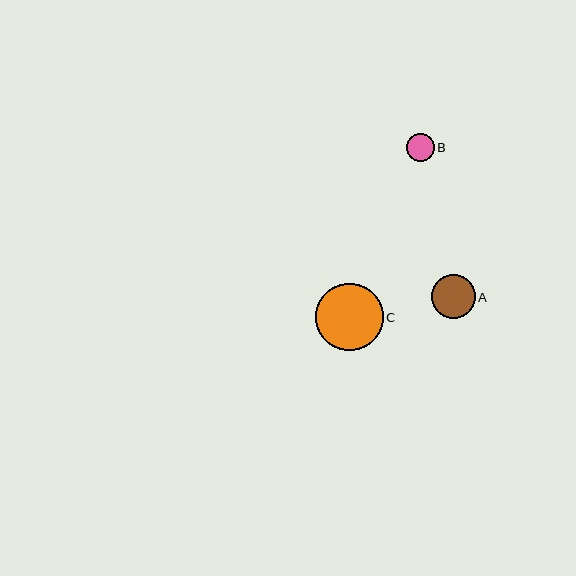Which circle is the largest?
Circle C is the largest with a size of approximately 67 pixels.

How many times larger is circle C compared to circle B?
Circle C is approximately 2.4 times the size of circle B.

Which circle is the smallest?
Circle B is the smallest with a size of approximately 28 pixels.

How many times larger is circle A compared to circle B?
Circle A is approximately 1.6 times the size of circle B.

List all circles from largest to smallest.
From largest to smallest: C, A, B.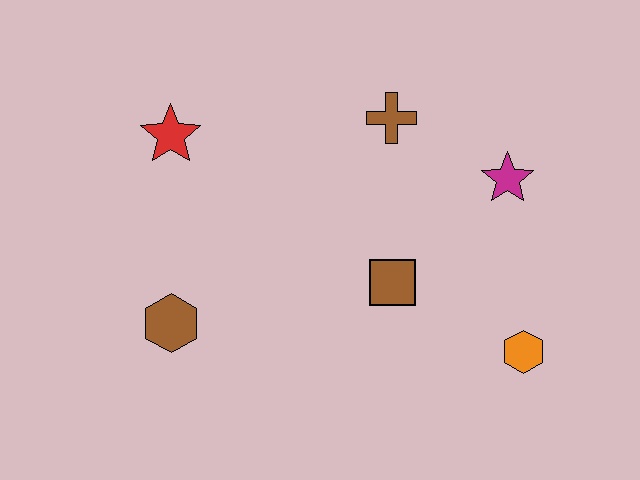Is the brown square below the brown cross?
Yes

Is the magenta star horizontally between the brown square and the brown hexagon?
No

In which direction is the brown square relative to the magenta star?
The brown square is to the left of the magenta star.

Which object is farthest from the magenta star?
The brown hexagon is farthest from the magenta star.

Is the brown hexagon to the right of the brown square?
No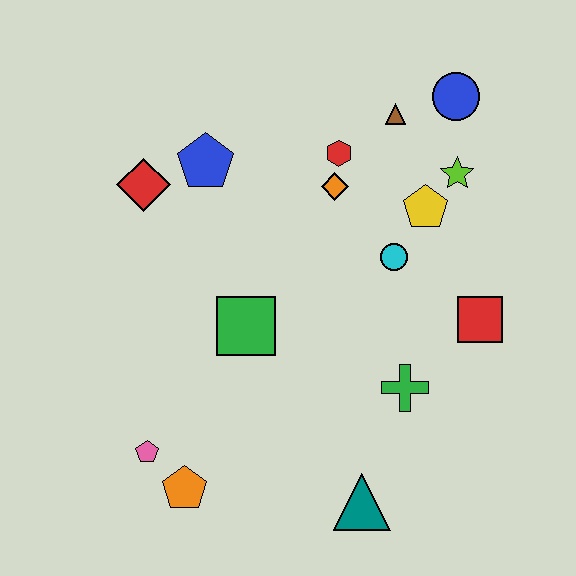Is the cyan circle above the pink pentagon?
Yes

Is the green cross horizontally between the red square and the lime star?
No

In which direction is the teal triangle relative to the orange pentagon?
The teal triangle is to the right of the orange pentagon.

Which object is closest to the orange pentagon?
The pink pentagon is closest to the orange pentagon.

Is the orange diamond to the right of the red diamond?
Yes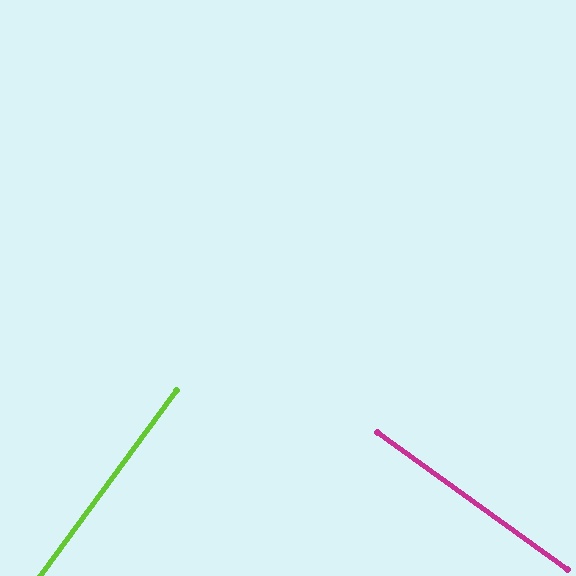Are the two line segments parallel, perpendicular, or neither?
Perpendicular — they meet at approximately 90°.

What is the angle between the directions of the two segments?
Approximately 90 degrees.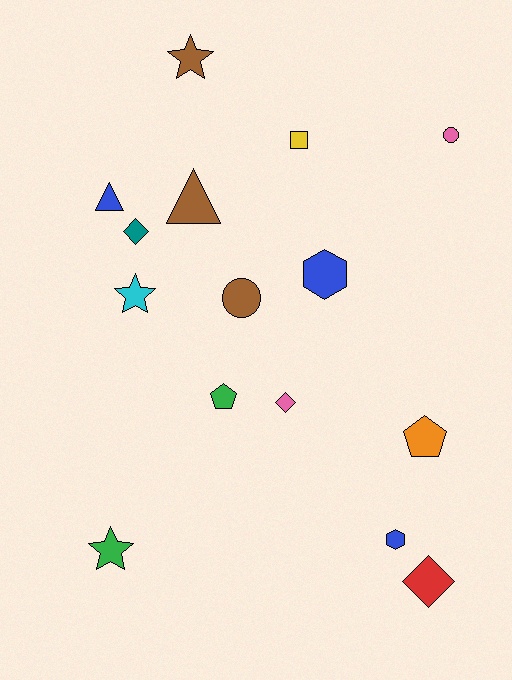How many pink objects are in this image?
There are 2 pink objects.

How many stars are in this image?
There are 3 stars.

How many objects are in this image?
There are 15 objects.